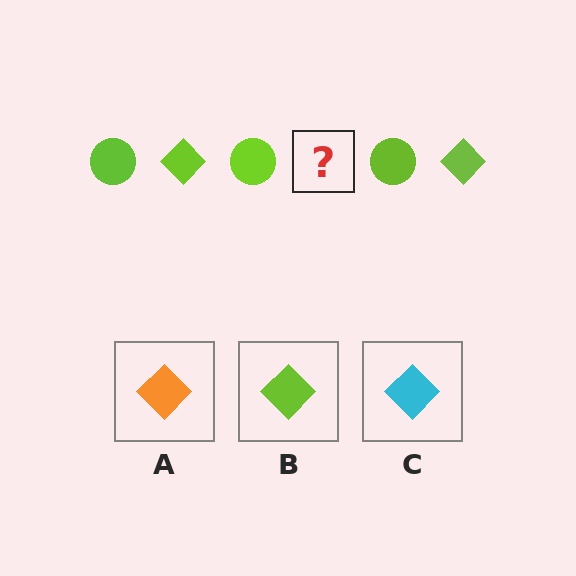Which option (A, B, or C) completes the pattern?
B.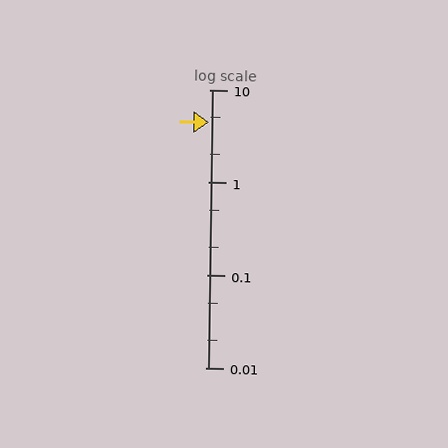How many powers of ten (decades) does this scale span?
The scale spans 3 decades, from 0.01 to 10.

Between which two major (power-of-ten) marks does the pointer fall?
The pointer is between 1 and 10.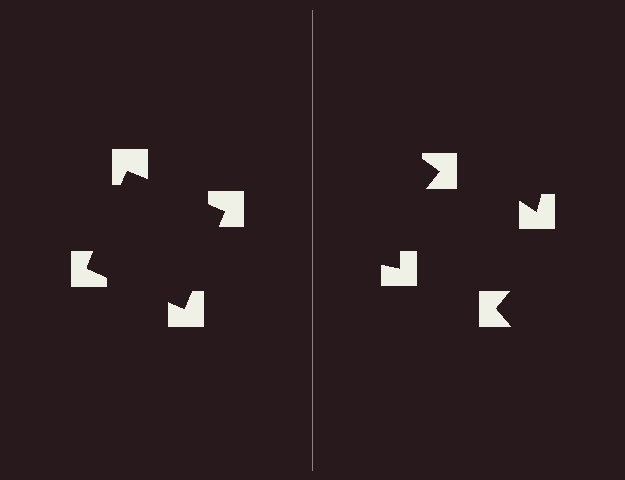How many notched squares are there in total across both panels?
8 — 4 on each side.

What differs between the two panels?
The notched squares are positioned identically on both sides; only the wedge orientations differ. On the left they align to a square; on the right they are misaligned.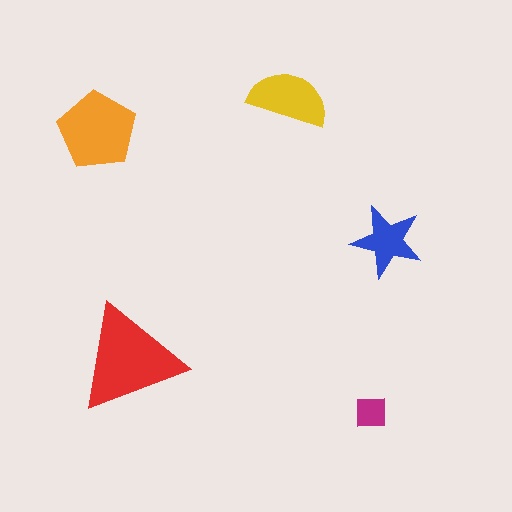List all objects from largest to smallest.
The red triangle, the orange pentagon, the yellow semicircle, the blue star, the magenta square.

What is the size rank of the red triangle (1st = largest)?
1st.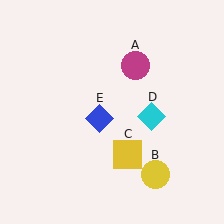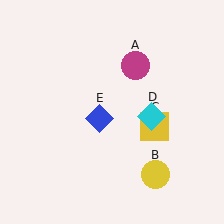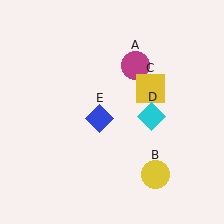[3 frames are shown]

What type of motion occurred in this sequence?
The yellow square (object C) rotated counterclockwise around the center of the scene.